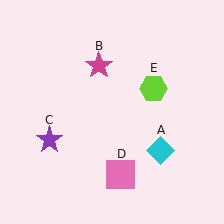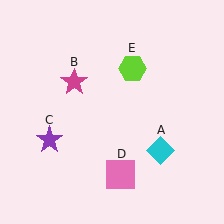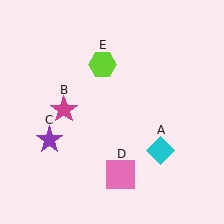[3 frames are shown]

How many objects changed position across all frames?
2 objects changed position: magenta star (object B), lime hexagon (object E).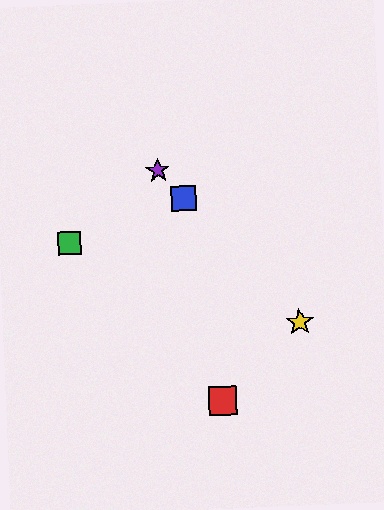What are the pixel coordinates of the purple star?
The purple star is at (158, 171).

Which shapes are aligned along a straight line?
The blue square, the yellow star, the purple star are aligned along a straight line.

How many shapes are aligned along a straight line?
3 shapes (the blue square, the yellow star, the purple star) are aligned along a straight line.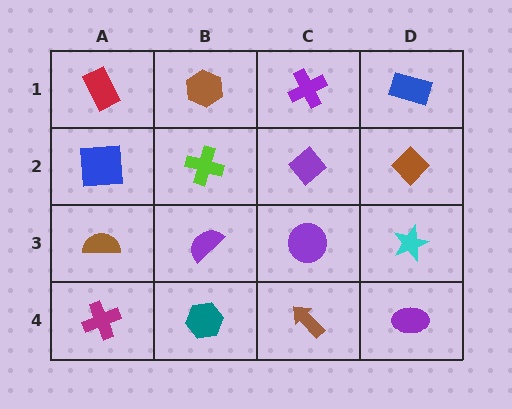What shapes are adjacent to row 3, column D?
A brown diamond (row 2, column D), a purple ellipse (row 4, column D), a purple circle (row 3, column C).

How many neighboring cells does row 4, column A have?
2.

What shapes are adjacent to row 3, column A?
A blue square (row 2, column A), a magenta cross (row 4, column A), a purple semicircle (row 3, column B).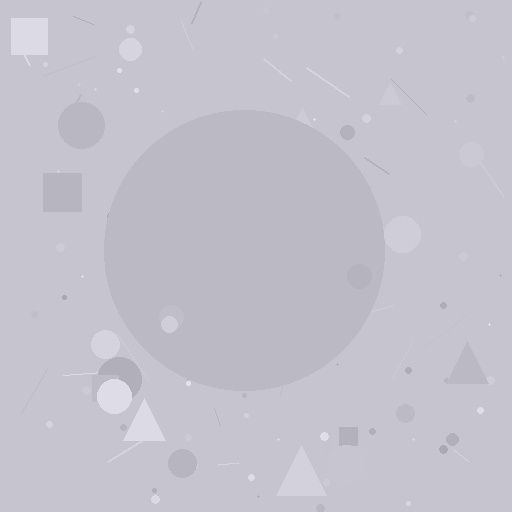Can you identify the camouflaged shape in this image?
The camouflaged shape is a circle.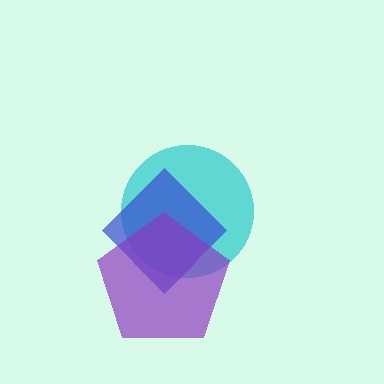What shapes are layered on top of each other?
The layered shapes are: a cyan circle, a blue diamond, a purple pentagon.